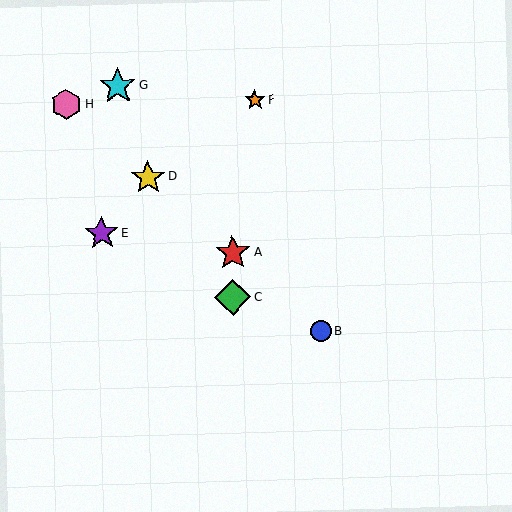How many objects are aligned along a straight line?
4 objects (A, B, D, H) are aligned along a straight line.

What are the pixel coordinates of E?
Object E is at (102, 233).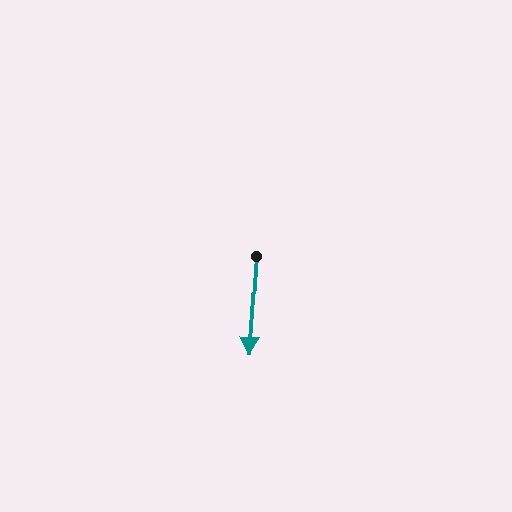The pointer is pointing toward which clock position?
Roughly 6 o'clock.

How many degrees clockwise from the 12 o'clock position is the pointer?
Approximately 184 degrees.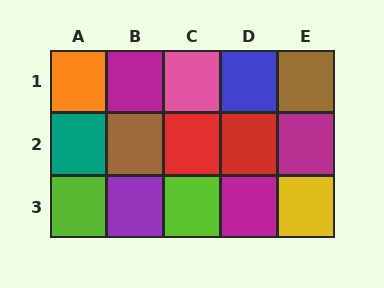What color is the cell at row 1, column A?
Orange.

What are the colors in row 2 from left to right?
Teal, brown, red, red, magenta.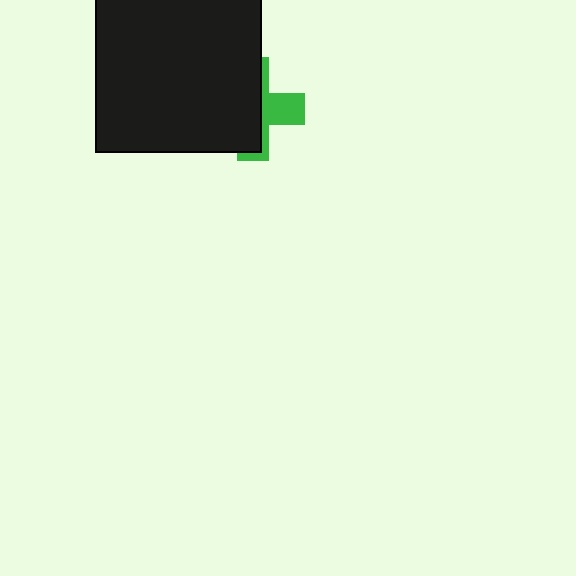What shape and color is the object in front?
The object in front is a black square.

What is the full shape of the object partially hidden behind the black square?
The partially hidden object is a green cross.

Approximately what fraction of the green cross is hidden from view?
Roughly 61% of the green cross is hidden behind the black square.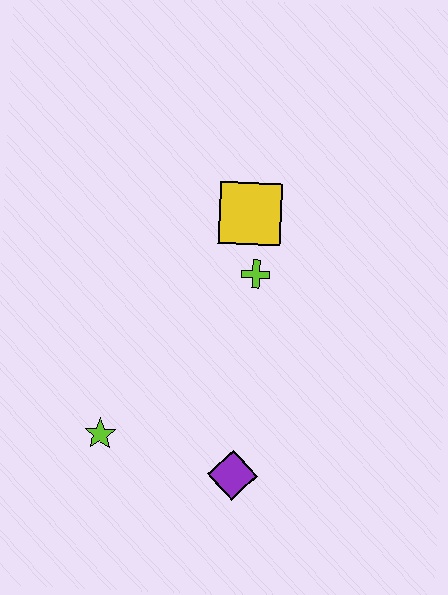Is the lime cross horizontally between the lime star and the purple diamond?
No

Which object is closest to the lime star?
The purple diamond is closest to the lime star.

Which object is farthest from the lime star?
The yellow square is farthest from the lime star.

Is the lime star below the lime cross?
Yes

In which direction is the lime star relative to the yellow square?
The lime star is below the yellow square.